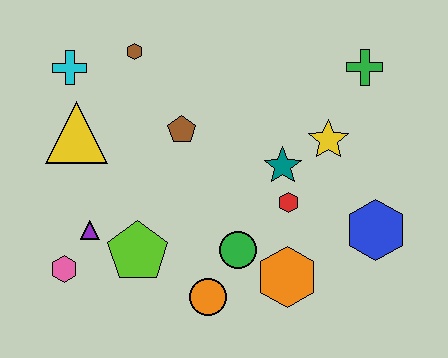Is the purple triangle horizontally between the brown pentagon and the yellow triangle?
Yes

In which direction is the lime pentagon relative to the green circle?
The lime pentagon is to the left of the green circle.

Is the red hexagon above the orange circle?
Yes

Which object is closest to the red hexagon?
The teal star is closest to the red hexagon.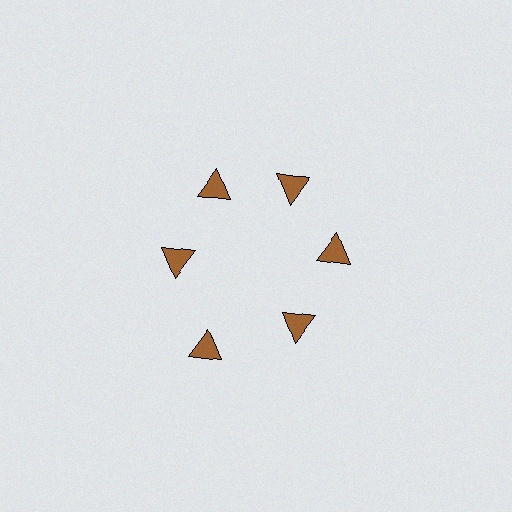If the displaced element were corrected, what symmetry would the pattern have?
It would have 6-fold rotational symmetry — the pattern would map onto itself every 60 degrees.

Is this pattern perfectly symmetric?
No. The 6 brown triangles are arranged in a ring, but one element near the 7 o'clock position is pushed outward from the center, breaking the 6-fold rotational symmetry.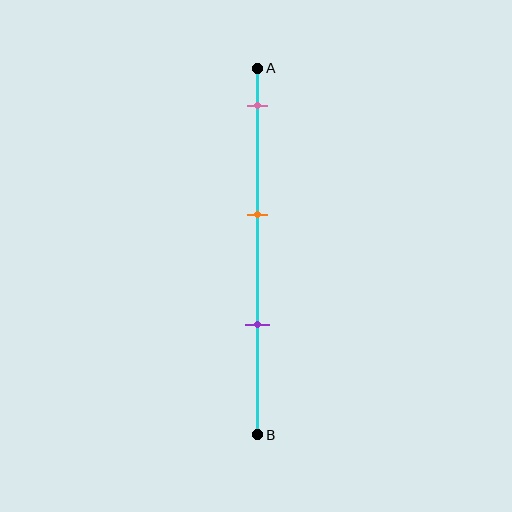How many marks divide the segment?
There are 3 marks dividing the segment.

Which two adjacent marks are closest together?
The orange and purple marks are the closest adjacent pair.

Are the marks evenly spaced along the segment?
Yes, the marks are approximately evenly spaced.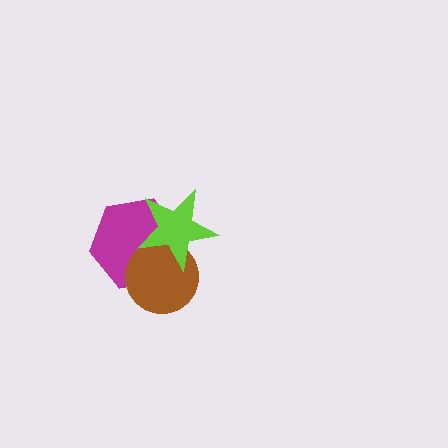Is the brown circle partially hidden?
Yes, it is partially covered by another shape.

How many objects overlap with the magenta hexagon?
2 objects overlap with the magenta hexagon.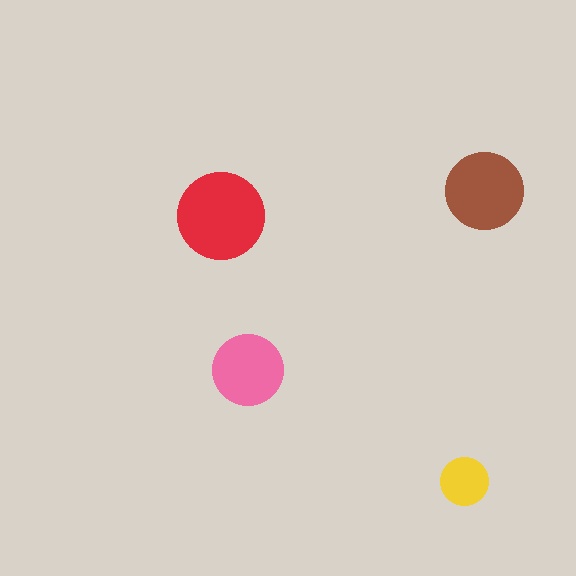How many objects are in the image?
There are 4 objects in the image.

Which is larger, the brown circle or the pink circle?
The brown one.